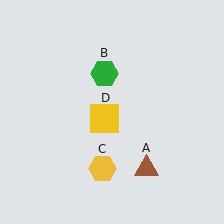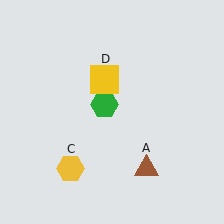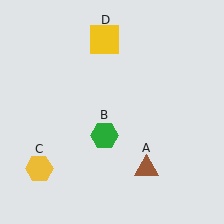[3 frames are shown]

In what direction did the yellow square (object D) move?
The yellow square (object D) moved up.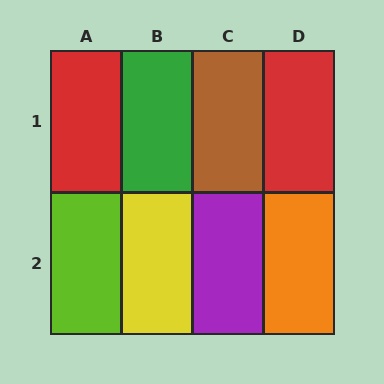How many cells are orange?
1 cell is orange.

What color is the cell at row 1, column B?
Green.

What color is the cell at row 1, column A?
Red.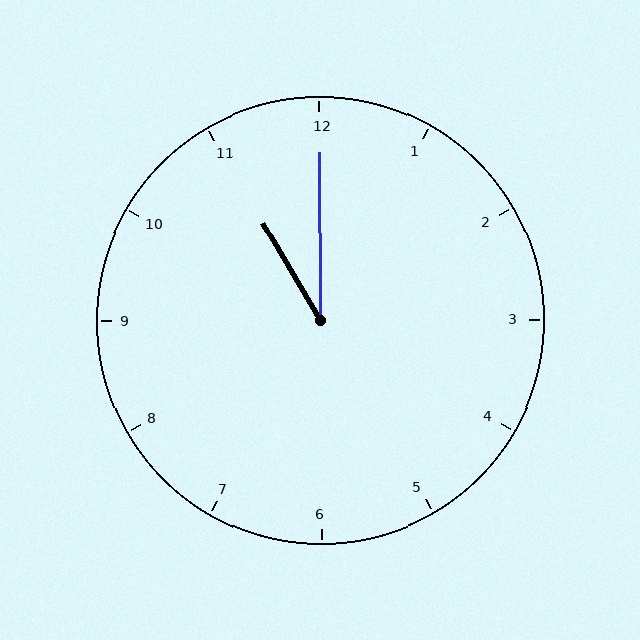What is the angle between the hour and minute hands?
Approximately 30 degrees.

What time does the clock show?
11:00.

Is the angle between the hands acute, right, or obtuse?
It is acute.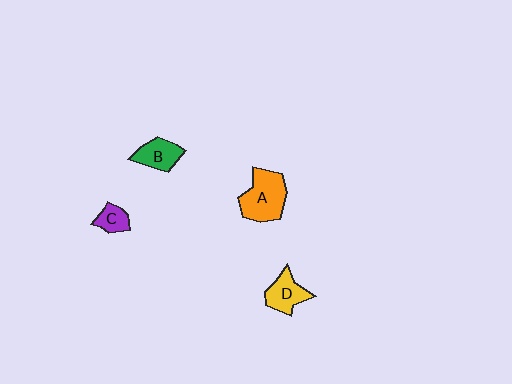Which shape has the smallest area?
Shape C (purple).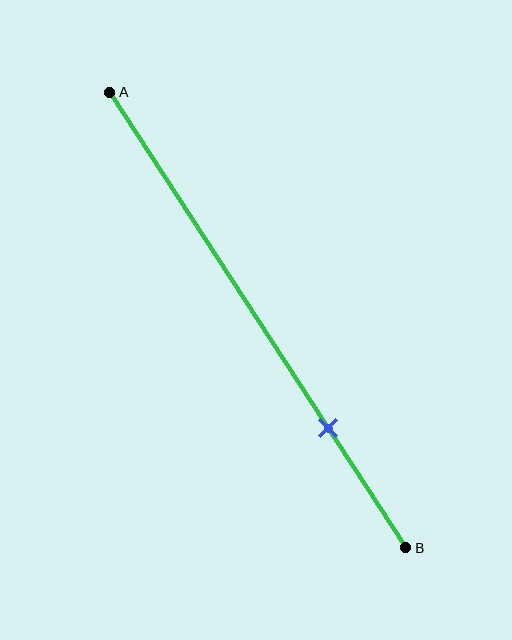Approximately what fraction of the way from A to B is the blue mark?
The blue mark is approximately 75% of the way from A to B.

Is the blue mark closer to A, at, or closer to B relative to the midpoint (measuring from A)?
The blue mark is closer to point B than the midpoint of segment AB.